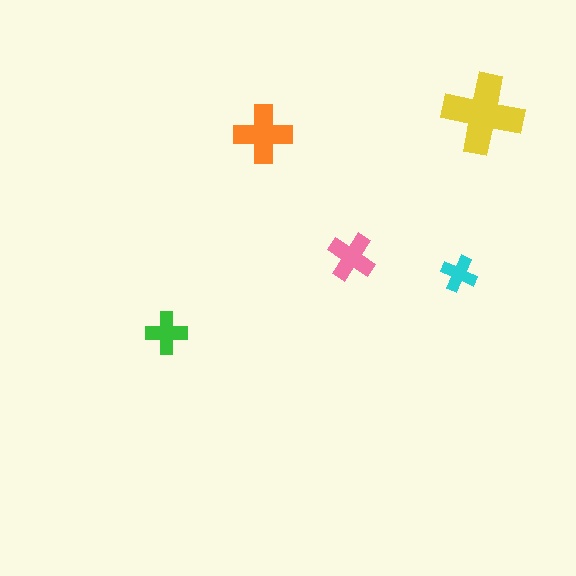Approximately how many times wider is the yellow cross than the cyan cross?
About 2 times wider.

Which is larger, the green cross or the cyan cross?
The green one.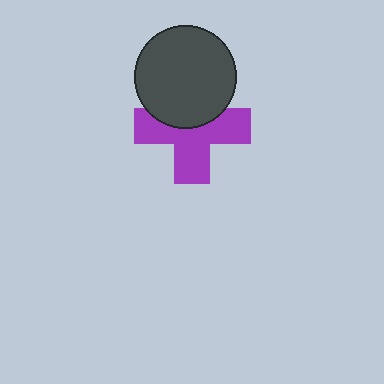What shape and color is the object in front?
The object in front is a dark gray circle.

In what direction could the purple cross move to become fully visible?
The purple cross could move down. That would shift it out from behind the dark gray circle entirely.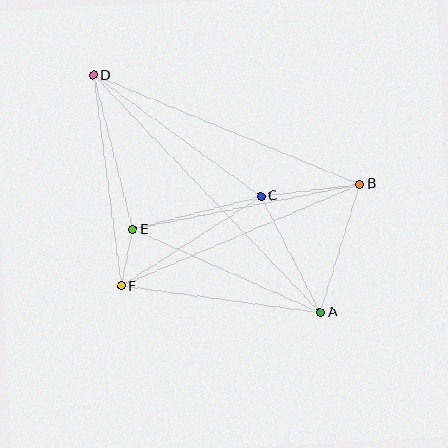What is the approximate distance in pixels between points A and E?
The distance between A and E is approximately 205 pixels.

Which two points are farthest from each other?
Points A and D are farthest from each other.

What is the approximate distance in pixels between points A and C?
The distance between A and C is approximately 131 pixels.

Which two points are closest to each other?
Points E and F are closest to each other.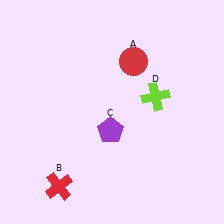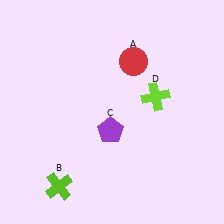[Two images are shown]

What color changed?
The cross (B) changed from red in Image 1 to lime in Image 2.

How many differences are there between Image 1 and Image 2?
There is 1 difference between the two images.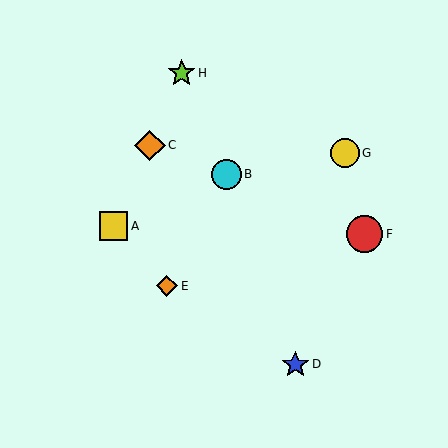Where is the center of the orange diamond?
The center of the orange diamond is at (150, 145).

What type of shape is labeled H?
Shape H is a lime star.